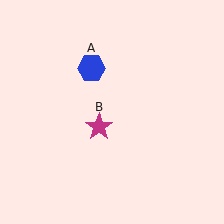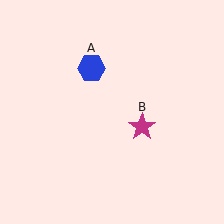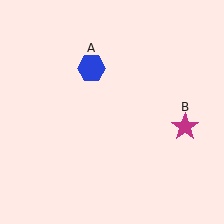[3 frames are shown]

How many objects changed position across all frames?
1 object changed position: magenta star (object B).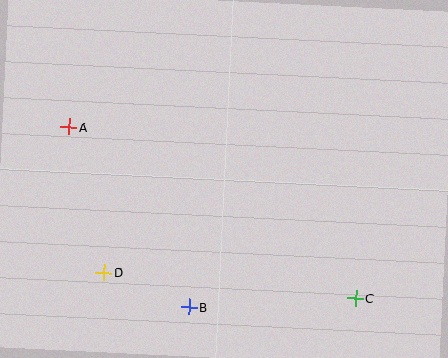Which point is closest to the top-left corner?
Point A is closest to the top-left corner.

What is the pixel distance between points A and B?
The distance between A and B is 216 pixels.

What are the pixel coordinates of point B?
Point B is at (189, 307).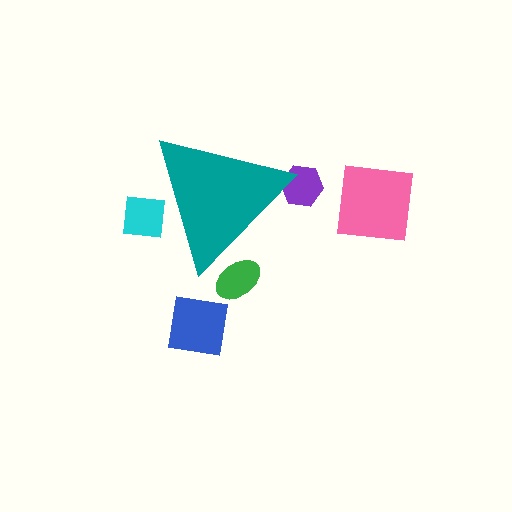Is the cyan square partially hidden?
Yes, the cyan square is partially hidden behind the teal triangle.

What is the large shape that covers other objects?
A teal triangle.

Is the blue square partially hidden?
No, the blue square is fully visible.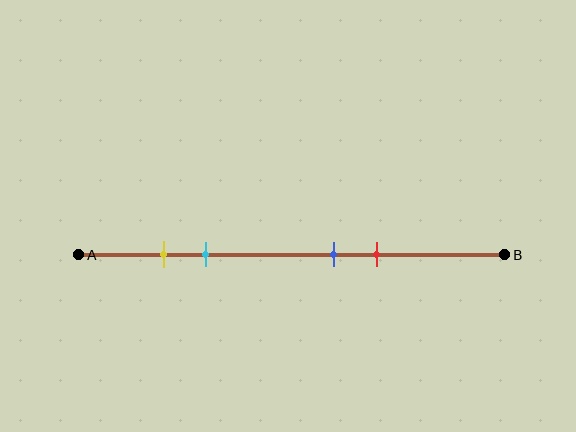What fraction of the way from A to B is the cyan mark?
The cyan mark is approximately 30% (0.3) of the way from A to B.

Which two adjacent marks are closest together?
The yellow and cyan marks are the closest adjacent pair.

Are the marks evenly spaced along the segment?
No, the marks are not evenly spaced.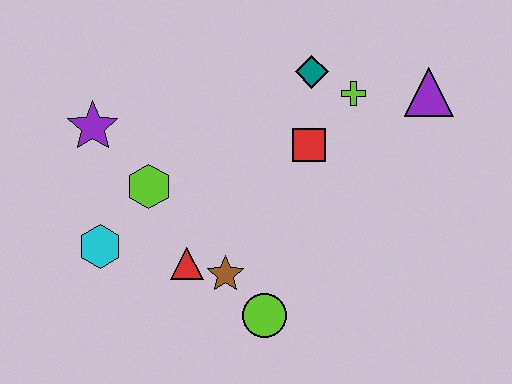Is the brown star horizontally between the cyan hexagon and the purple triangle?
Yes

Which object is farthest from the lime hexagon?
The purple triangle is farthest from the lime hexagon.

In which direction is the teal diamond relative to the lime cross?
The teal diamond is to the left of the lime cross.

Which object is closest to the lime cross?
The teal diamond is closest to the lime cross.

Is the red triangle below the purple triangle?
Yes